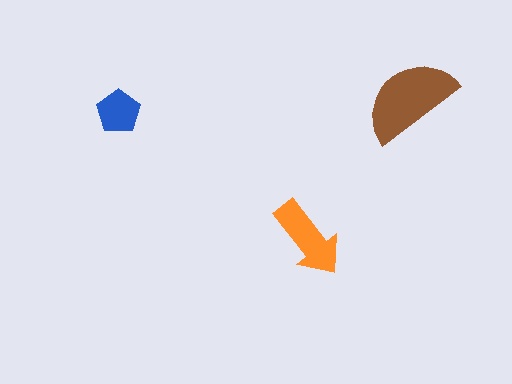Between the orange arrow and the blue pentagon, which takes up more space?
The orange arrow.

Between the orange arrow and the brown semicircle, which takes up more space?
The brown semicircle.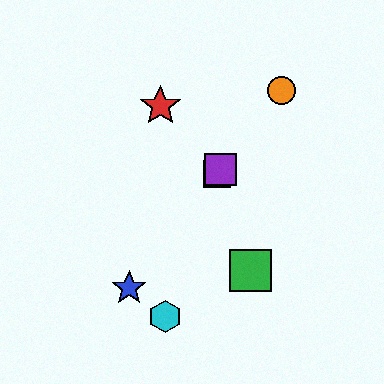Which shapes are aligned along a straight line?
The blue star, the yellow square, the purple square, the orange circle are aligned along a straight line.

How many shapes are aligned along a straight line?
4 shapes (the blue star, the yellow square, the purple square, the orange circle) are aligned along a straight line.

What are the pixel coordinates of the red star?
The red star is at (160, 106).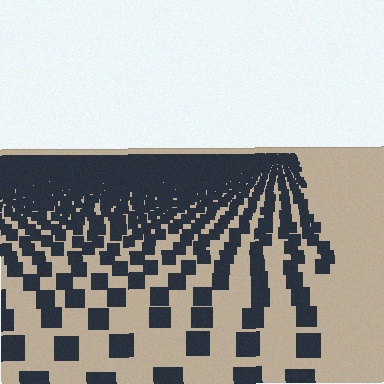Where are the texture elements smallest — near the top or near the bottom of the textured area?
Near the top.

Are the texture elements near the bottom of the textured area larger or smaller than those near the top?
Larger. Near the bottom, elements are closer to the viewer and appear at a bigger on-screen size.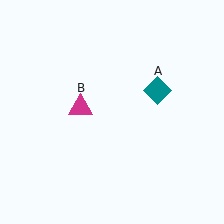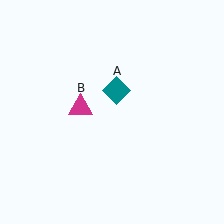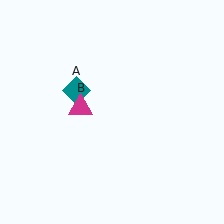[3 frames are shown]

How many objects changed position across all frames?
1 object changed position: teal diamond (object A).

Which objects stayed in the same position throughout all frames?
Magenta triangle (object B) remained stationary.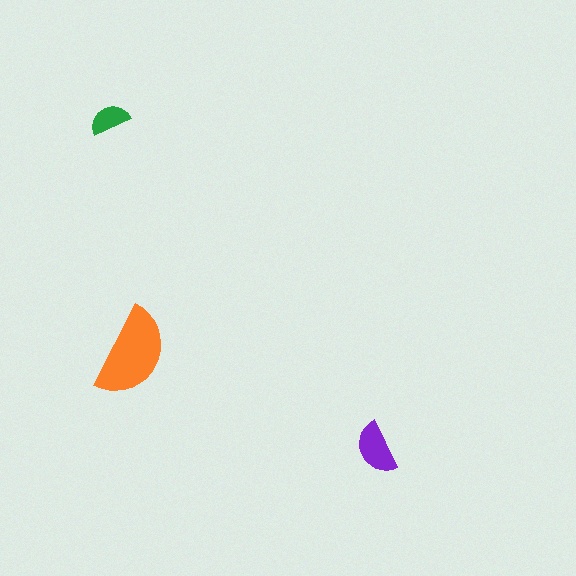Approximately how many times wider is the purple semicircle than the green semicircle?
About 1.5 times wider.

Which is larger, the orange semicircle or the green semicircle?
The orange one.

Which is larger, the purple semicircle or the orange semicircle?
The orange one.